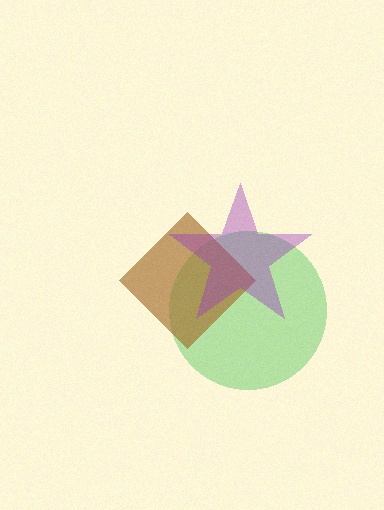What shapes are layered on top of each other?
The layered shapes are: a green circle, a brown diamond, a purple star.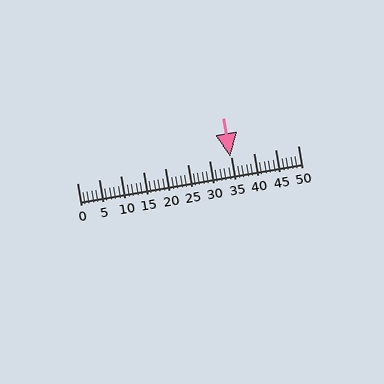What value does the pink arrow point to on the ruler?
The pink arrow points to approximately 35.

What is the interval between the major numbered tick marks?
The major tick marks are spaced 5 units apart.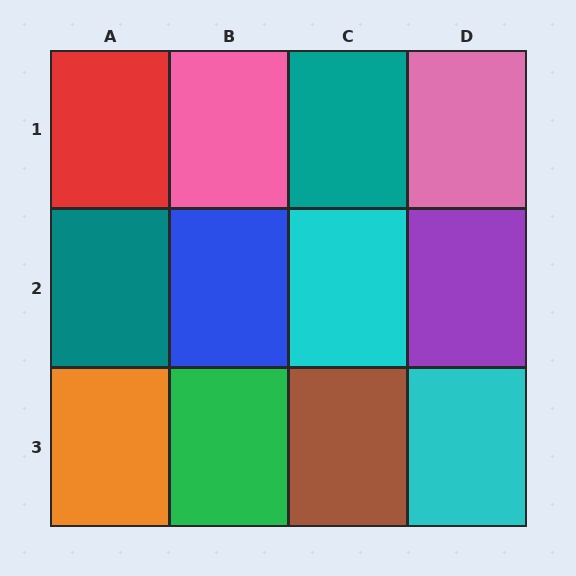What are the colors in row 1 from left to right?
Red, pink, teal, pink.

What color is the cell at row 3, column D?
Cyan.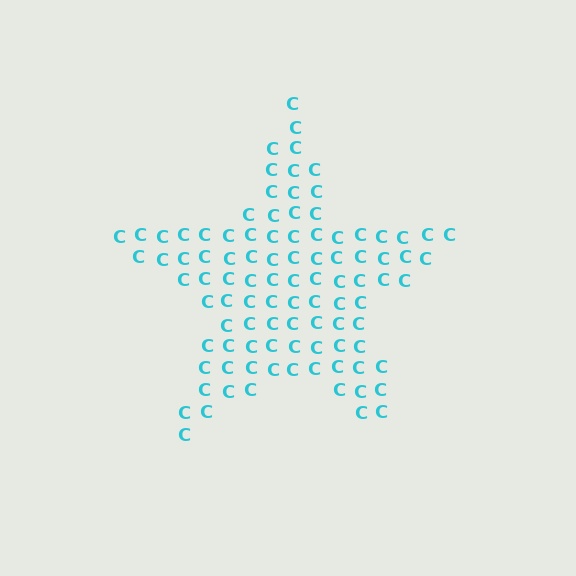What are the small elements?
The small elements are letter C's.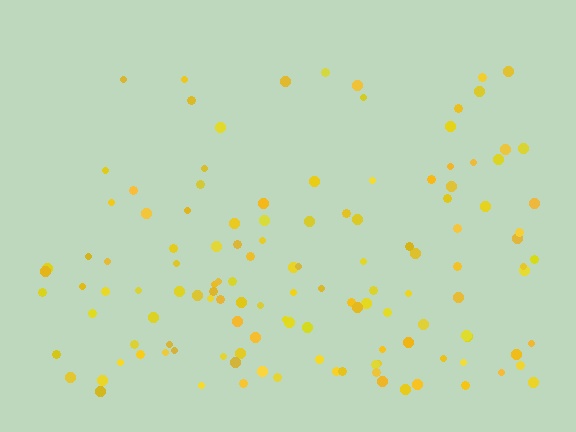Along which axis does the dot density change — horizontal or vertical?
Vertical.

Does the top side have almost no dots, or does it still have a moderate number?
Still a moderate number, just noticeably fewer than the bottom.